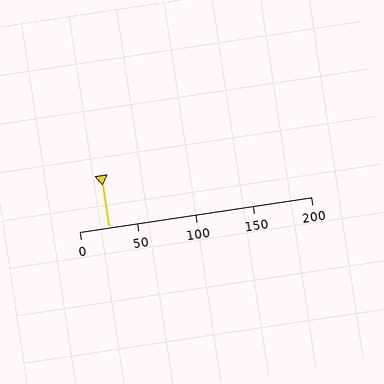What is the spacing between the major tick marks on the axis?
The major ticks are spaced 50 apart.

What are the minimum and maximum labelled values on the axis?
The axis runs from 0 to 200.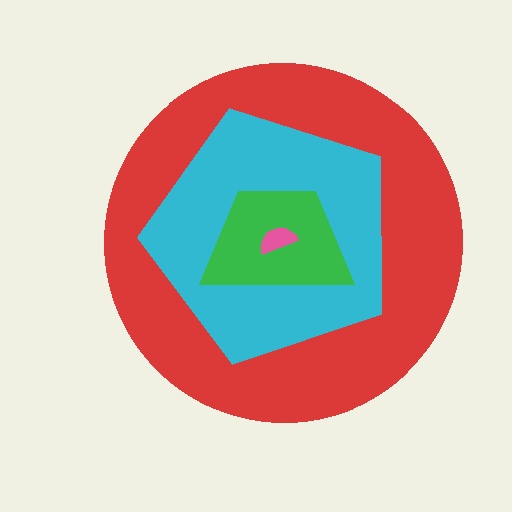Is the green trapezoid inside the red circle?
Yes.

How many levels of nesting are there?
4.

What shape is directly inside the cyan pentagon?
The green trapezoid.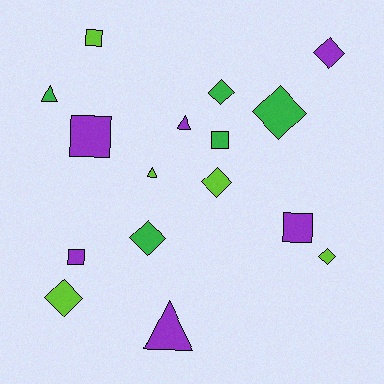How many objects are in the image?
There are 16 objects.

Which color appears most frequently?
Purple, with 6 objects.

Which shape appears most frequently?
Diamond, with 7 objects.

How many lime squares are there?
There is 1 lime square.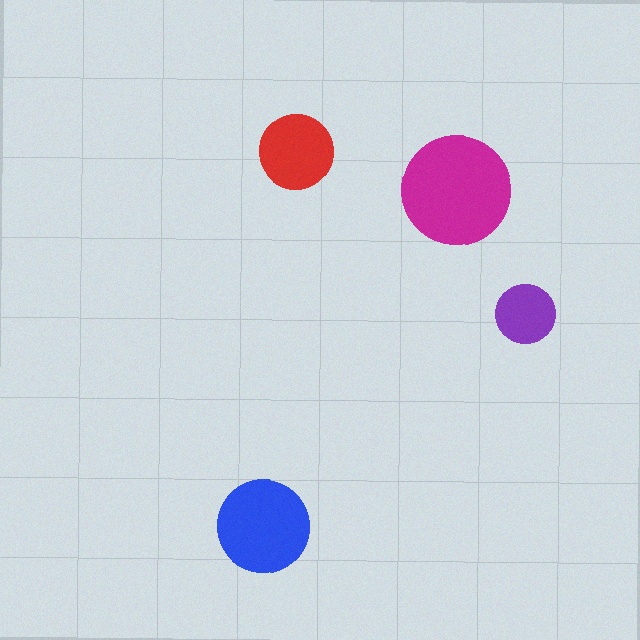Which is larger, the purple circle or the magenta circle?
The magenta one.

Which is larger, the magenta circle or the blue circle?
The magenta one.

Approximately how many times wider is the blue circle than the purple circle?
About 1.5 times wider.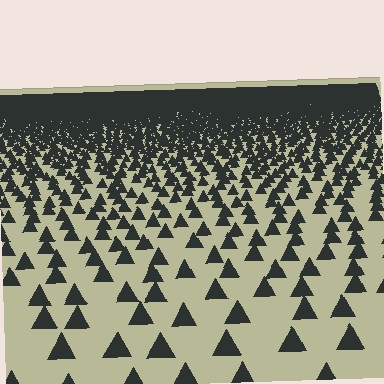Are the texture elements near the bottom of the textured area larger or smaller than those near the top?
Larger. Near the bottom, elements are closer to the viewer and appear at a bigger on-screen size.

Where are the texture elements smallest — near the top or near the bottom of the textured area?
Near the top.